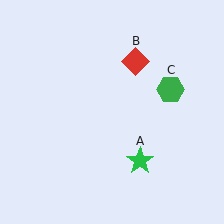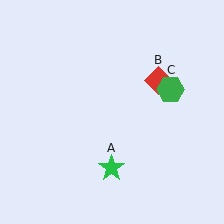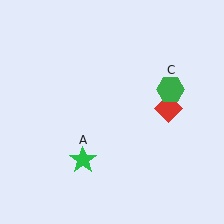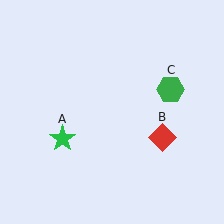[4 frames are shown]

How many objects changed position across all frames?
2 objects changed position: green star (object A), red diamond (object B).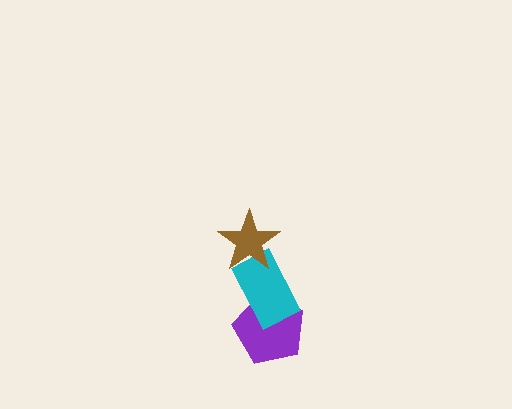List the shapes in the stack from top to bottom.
From top to bottom: the brown star, the cyan rectangle, the purple pentagon.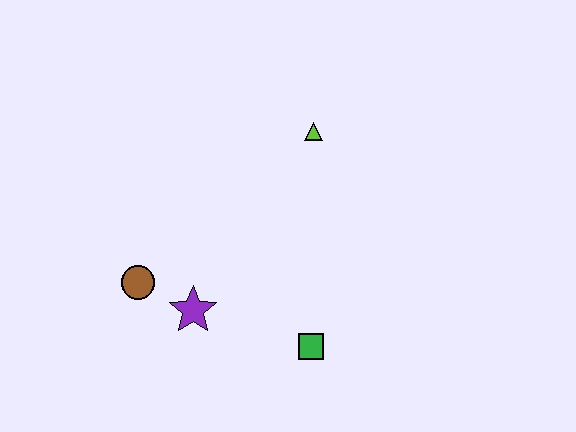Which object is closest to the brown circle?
The purple star is closest to the brown circle.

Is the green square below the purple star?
Yes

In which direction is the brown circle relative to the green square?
The brown circle is to the left of the green square.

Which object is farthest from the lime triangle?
The brown circle is farthest from the lime triangle.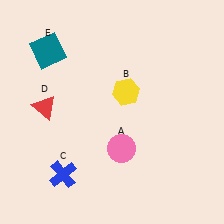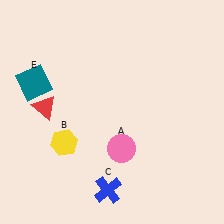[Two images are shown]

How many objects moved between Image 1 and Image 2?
3 objects moved between the two images.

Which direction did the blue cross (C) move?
The blue cross (C) moved right.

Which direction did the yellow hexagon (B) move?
The yellow hexagon (B) moved left.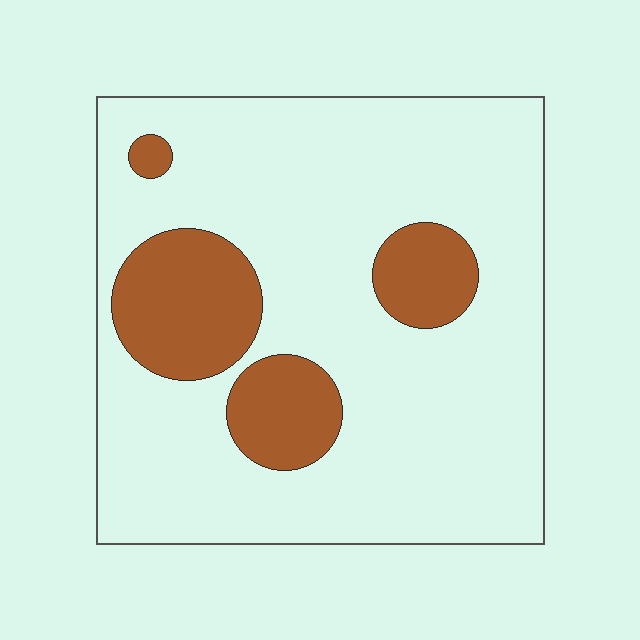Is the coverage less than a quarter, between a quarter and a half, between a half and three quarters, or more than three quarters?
Less than a quarter.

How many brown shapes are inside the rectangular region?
4.